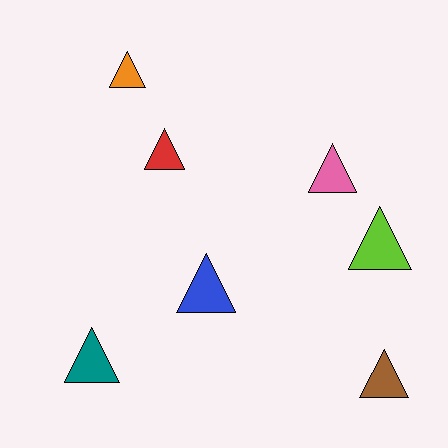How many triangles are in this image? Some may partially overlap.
There are 7 triangles.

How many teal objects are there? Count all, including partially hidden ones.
There is 1 teal object.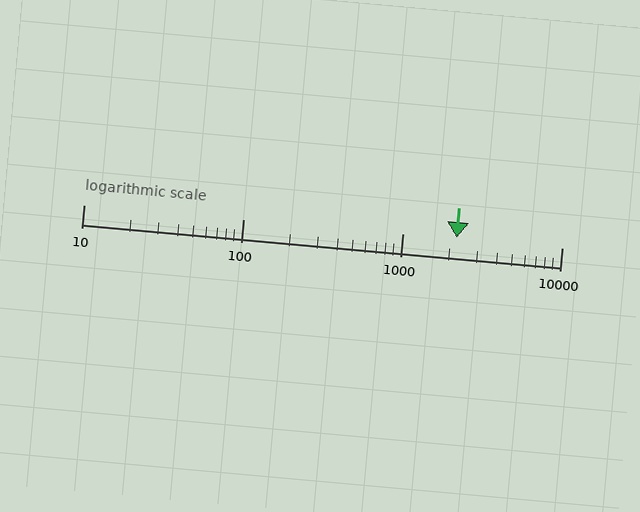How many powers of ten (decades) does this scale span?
The scale spans 3 decades, from 10 to 10000.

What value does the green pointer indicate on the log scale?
The pointer indicates approximately 2200.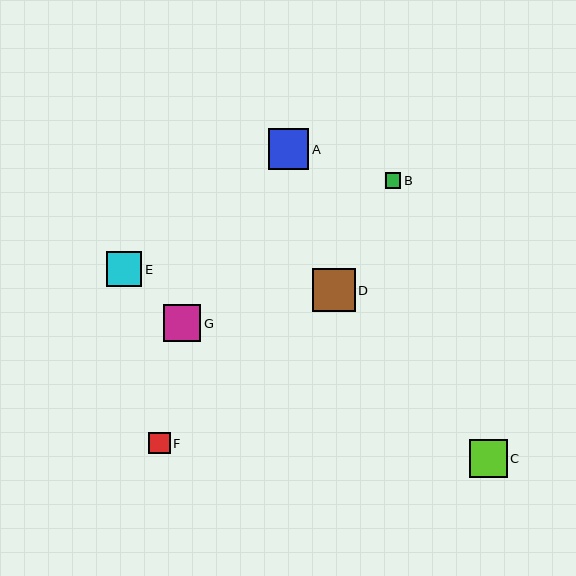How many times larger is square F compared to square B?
Square F is approximately 1.4 times the size of square B.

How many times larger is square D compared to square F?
Square D is approximately 2.0 times the size of square F.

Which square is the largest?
Square D is the largest with a size of approximately 43 pixels.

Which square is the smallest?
Square B is the smallest with a size of approximately 15 pixels.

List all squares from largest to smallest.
From largest to smallest: D, A, C, G, E, F, B.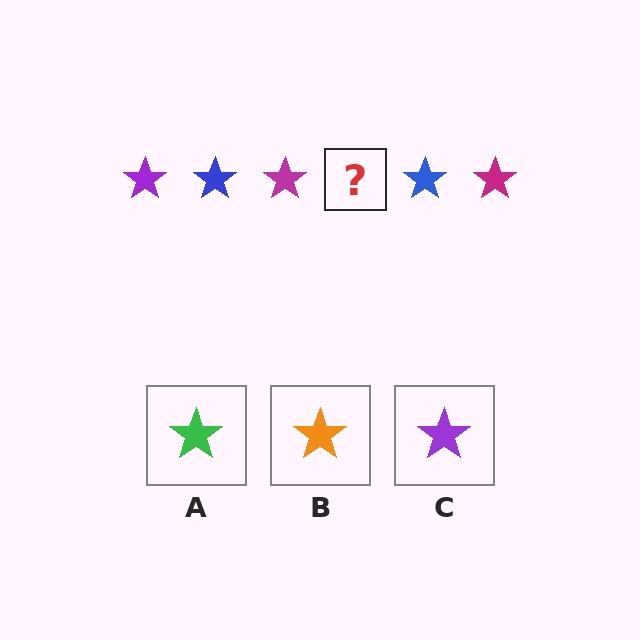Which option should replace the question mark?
Option C.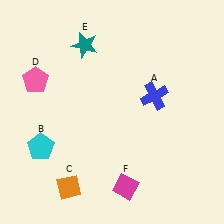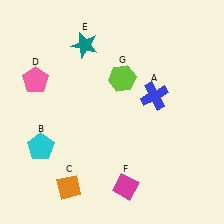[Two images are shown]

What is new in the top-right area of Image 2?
A lime hexagon (G) was added in the top-right area of Image 2.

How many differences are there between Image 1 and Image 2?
There is 1 difference between the two images.